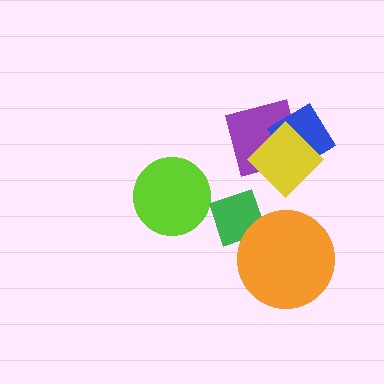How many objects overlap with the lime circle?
0 objects overlap with the lime circle.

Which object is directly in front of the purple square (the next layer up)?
The blue diamond is directly in front of the purple square.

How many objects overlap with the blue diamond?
2 objects overlap with the blue diamond.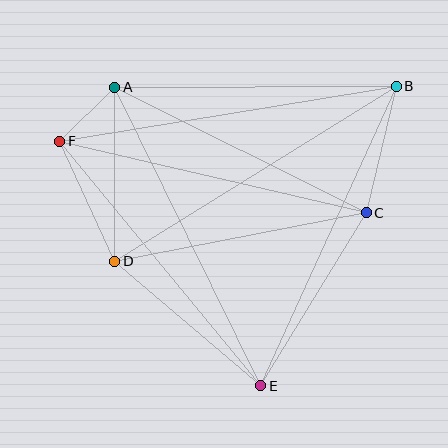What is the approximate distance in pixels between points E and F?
The distance between E and F is approximately 317 pixels.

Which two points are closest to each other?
Points A and F are closest to each other.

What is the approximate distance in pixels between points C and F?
The distance between C and F is approximately 315 pixels.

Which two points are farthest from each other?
Points B and F are farthest from each other.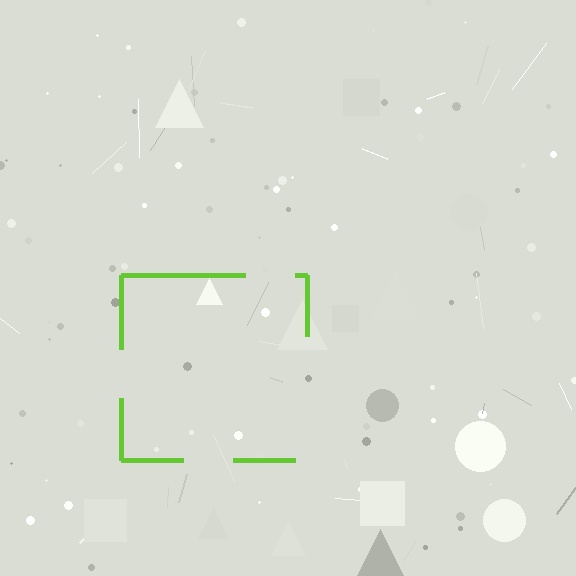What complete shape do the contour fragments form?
The contour fragments form a square.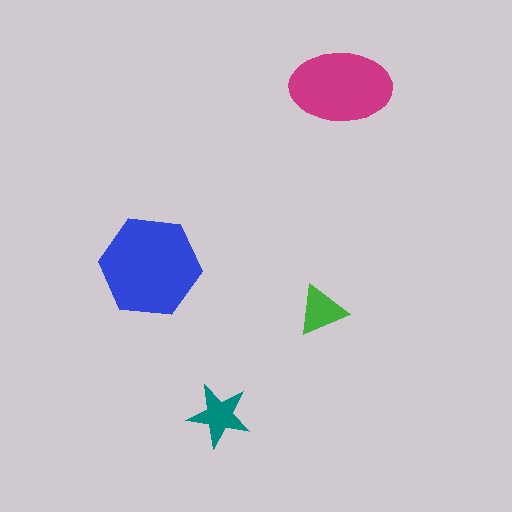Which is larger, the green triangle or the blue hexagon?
The blue hexagon.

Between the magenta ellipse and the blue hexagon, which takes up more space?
The blue hexagon.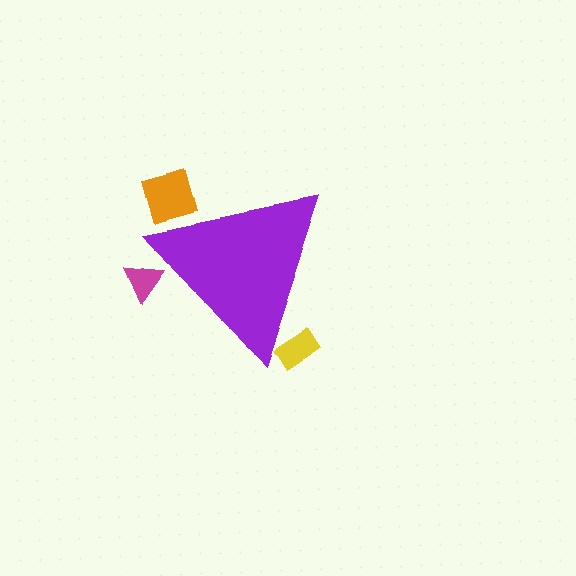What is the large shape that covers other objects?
A purple triangle.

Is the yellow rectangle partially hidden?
Yes, the yellow rectangle is partially hidden behind the purple triangle.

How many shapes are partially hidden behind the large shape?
3 shapes are partially hidden.